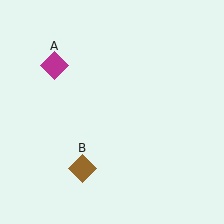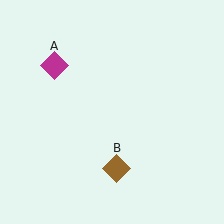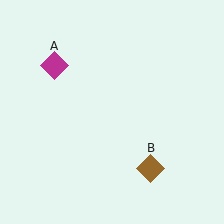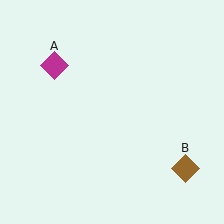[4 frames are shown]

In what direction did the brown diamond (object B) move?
The brown diamond (object B) moved right.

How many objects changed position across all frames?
1 object changed position: brown diamond (object B).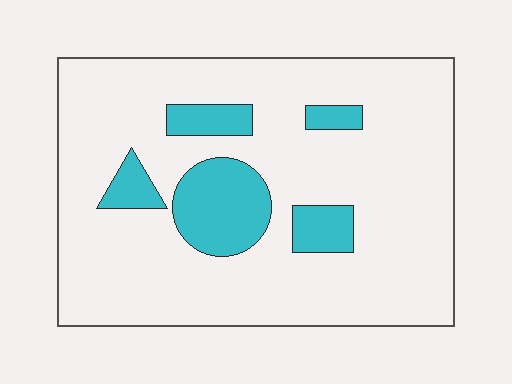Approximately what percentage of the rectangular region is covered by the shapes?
Approximately 15%.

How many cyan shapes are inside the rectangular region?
5.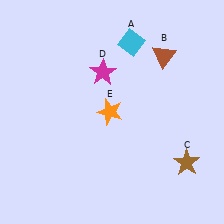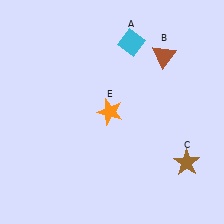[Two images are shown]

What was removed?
The magenta star (D) was removed in Image 2.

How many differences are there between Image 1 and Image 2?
There is 1 difference between the two images.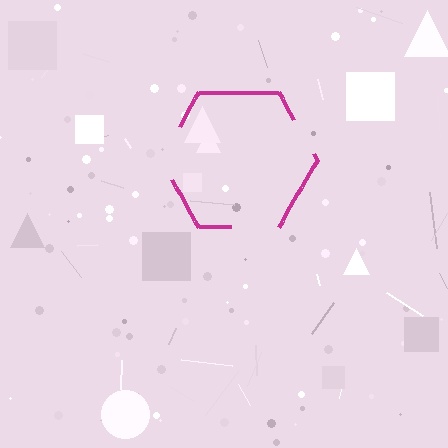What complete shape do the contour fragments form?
The contour fragments form a hexagon.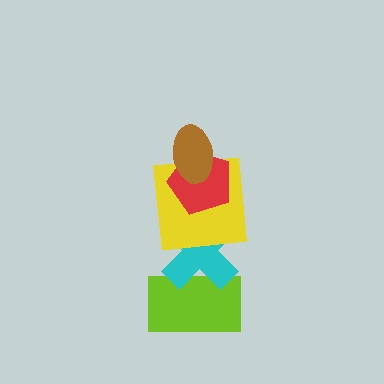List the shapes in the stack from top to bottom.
From top to bottom: the brown ellipse, the red pentagon, the yellow square, the cyan cross, the lime rectangle.